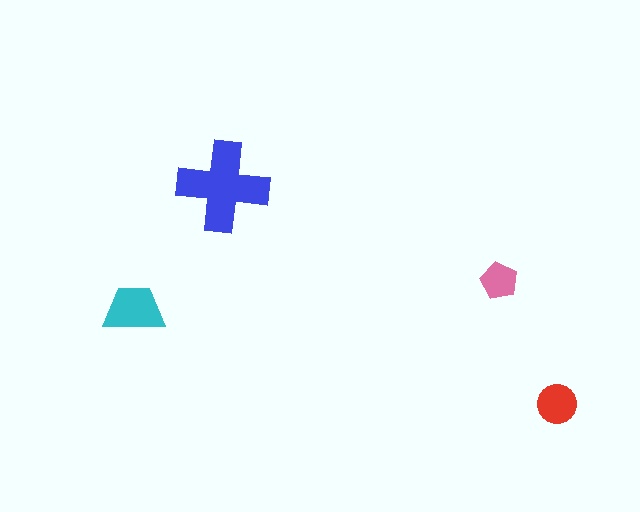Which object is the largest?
The blue cross.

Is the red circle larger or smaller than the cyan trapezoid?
Smaller.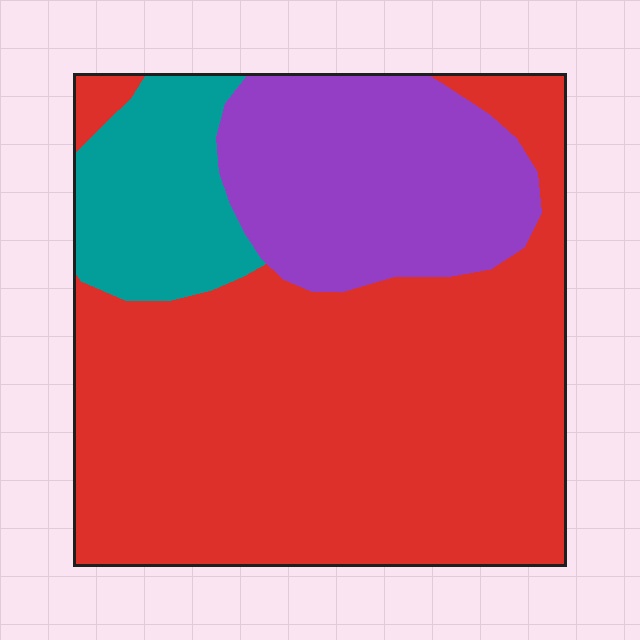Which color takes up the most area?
Red, at roughly 65%.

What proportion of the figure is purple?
Purple covers 24% of the figure.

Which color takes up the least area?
Teal, at roughly 15%.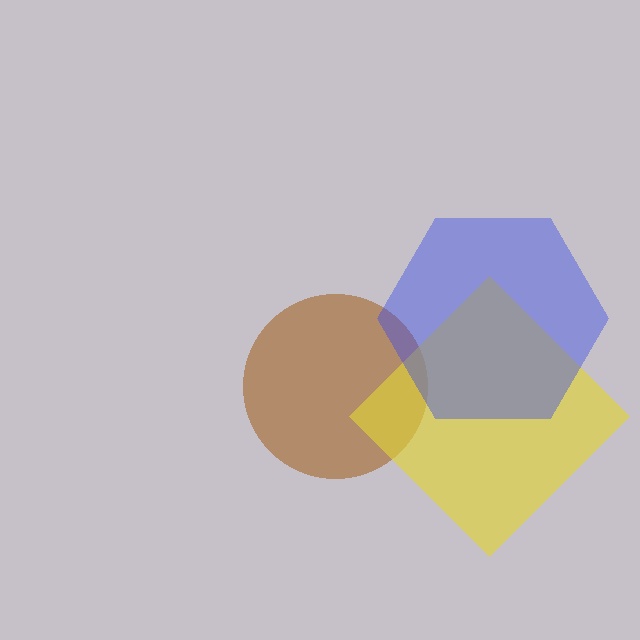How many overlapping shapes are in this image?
There are 3 overlapping shapes in the image.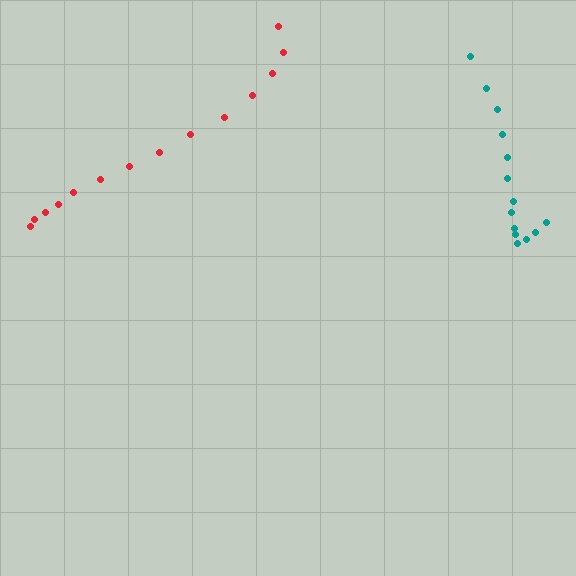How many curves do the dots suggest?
There are 2 distinct paths.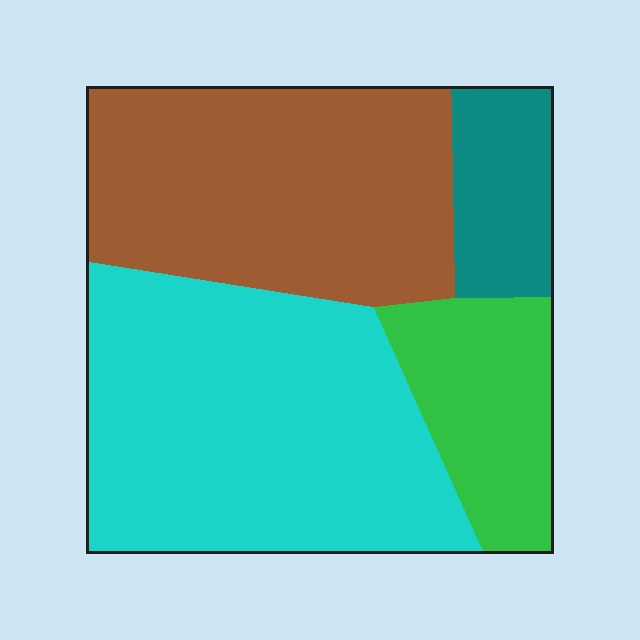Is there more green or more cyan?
Cyan.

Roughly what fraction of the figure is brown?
Brown takes up about one third (1/3) of the figure.